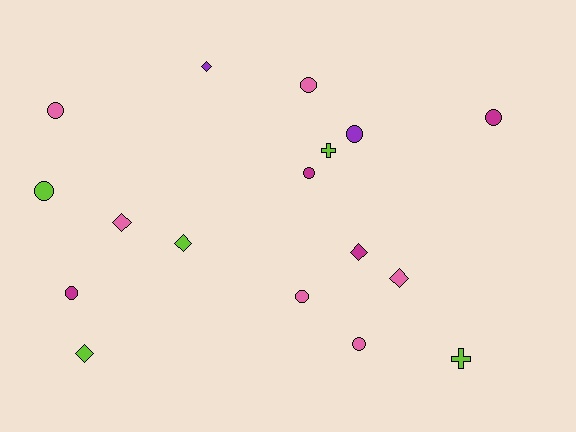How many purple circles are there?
There is 1 purple circle.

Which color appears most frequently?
Pink, with 6 objects.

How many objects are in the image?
There are 17 objects.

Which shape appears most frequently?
Circle, with 9 objects.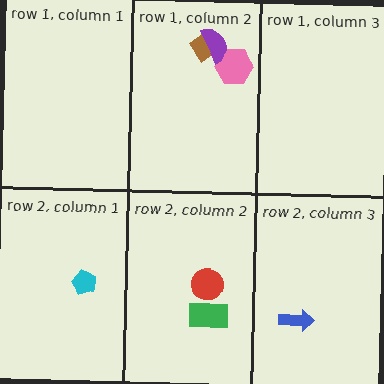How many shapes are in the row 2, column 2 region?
2.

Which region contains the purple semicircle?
The row 1, column 2 region.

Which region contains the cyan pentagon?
The row 2, column 1 region.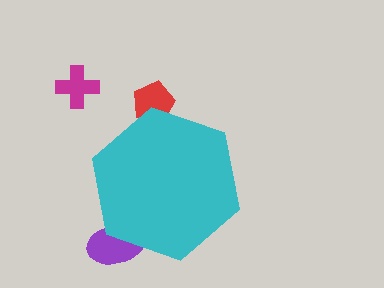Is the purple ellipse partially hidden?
Yes, the purple ellipse is partially hidden behind the cyan hexagon.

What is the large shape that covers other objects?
A cyan hexagon.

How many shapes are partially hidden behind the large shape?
2 shapes are partially hidden.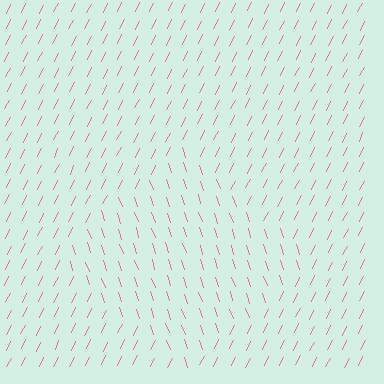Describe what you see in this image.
The image is filled with small pink line segments. A diamond region in the image has lines oriented differently from the surrounding lines, creating a visible texture boundary.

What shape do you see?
I see a diamond.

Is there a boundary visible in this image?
Yes, there is a texture boundary formed by a change in line orientation.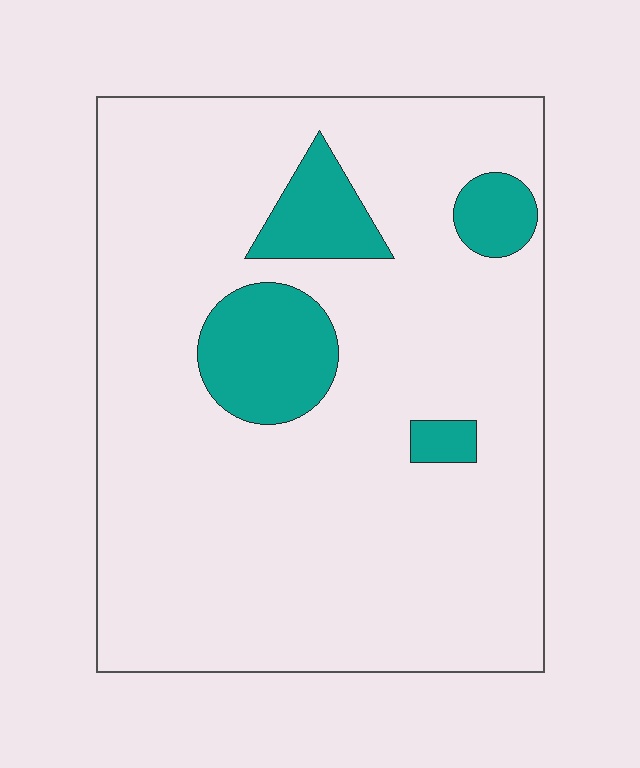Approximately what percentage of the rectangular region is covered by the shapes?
Approximately 15%.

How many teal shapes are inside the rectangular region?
4.